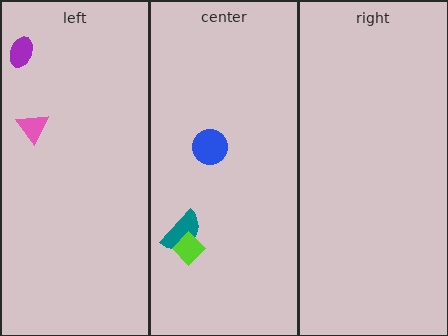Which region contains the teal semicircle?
The center region.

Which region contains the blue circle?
The center region.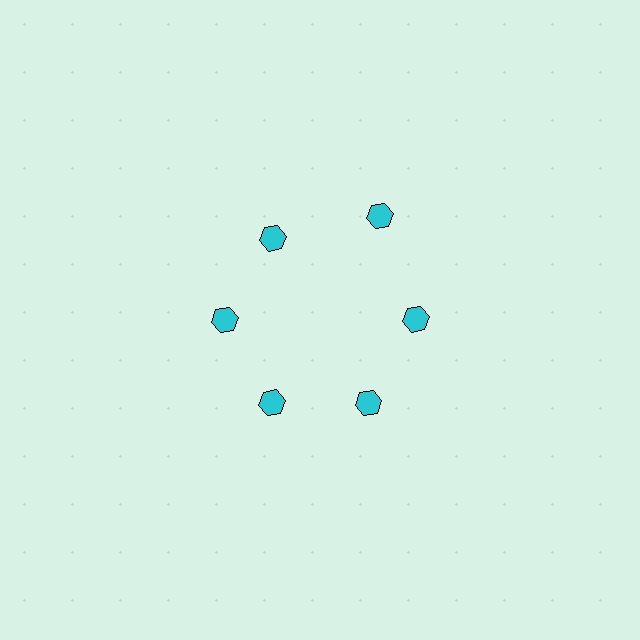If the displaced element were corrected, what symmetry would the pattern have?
It would have 6-fold rotational symmetry — the pattern would map onto itself every 60 degrees.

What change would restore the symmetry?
The symmetry would be restored by moving it inward, back onto the ring so that all 6 hexagons sit at equal angles and equal distance from the center.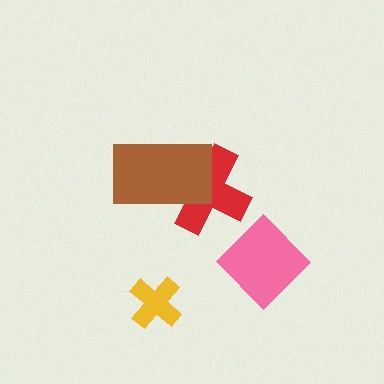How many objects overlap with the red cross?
1 object overlaps with the red cross.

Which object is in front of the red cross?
The brown rectangle is in front of the red cross.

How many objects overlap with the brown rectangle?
1 object overlaps with the brown rectangle.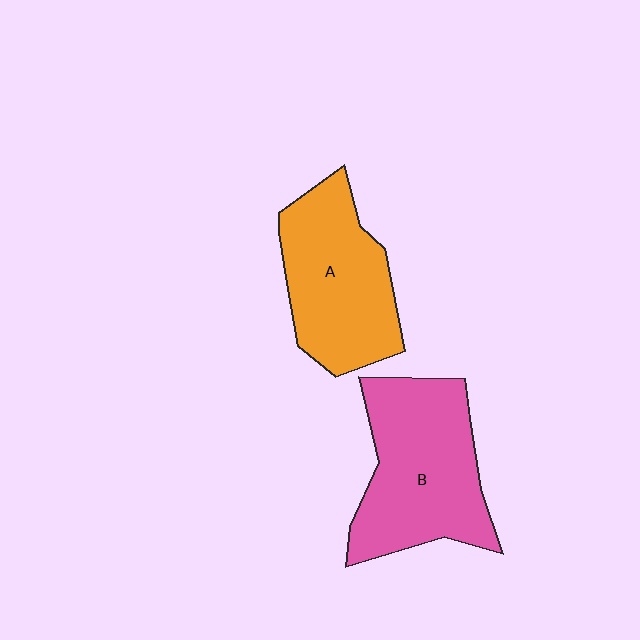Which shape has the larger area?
Shape B (pink).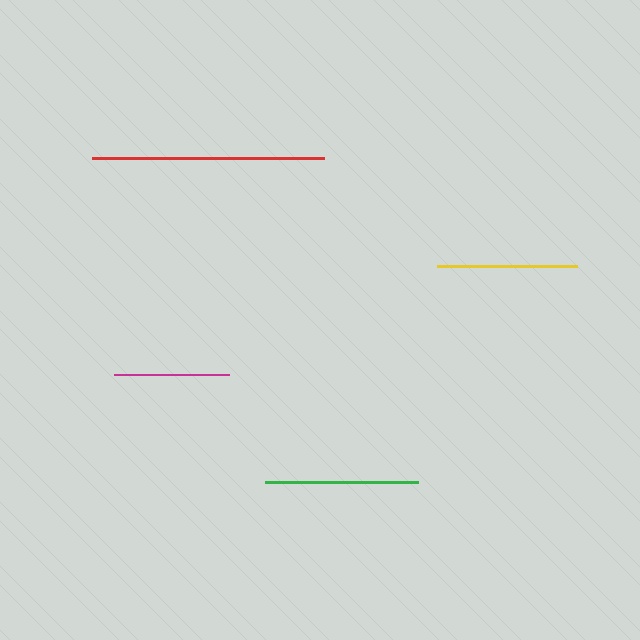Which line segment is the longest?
The red line is the longest at approximately 232 pixels.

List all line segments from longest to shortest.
From longest to shortest: red, green, yellow, magenta.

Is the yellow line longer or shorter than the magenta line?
The yellow line is longer than the magenta line.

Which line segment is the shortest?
The magenta line is the shortest at approximately 115 pixels.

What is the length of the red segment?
The red segment is approximately 232 pixels long.